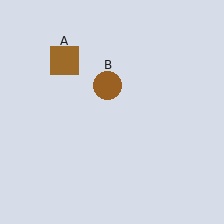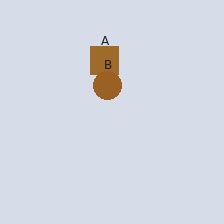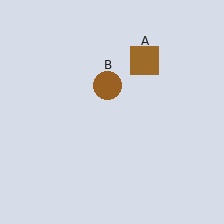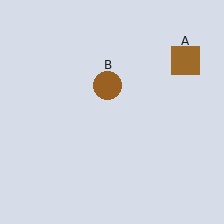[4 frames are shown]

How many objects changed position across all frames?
1 object changed position: brown square (object A).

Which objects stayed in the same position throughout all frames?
Brown circle (object B) remained stationary.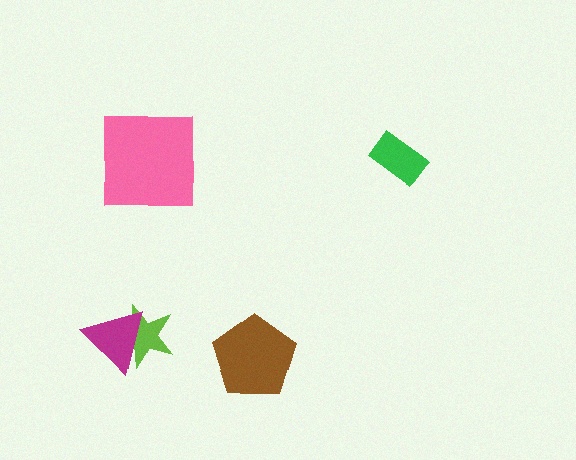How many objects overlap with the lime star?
1 object overlaps with the lime star.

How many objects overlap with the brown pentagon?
0 objects overlap with the brown pentagon.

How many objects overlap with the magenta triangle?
1 object overlaps with the magenta triangle.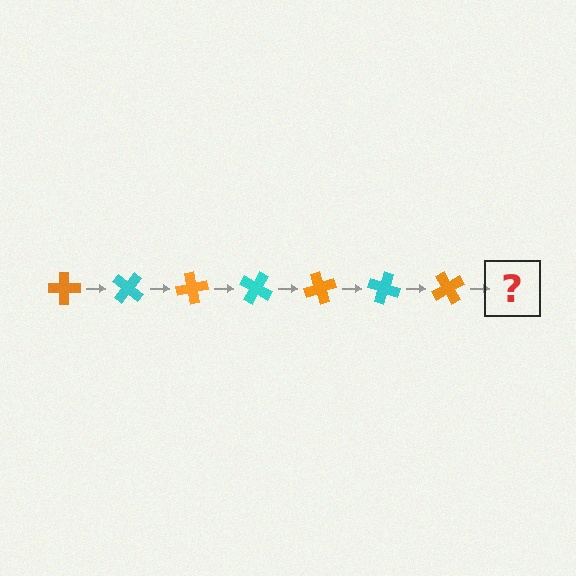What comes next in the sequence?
The next element should be a cyan cross, rotated 280 degrees from the start.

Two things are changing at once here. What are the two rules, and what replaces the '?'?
The two rules are that it rotates 40 degrees each step and the color cycles through orange and cyan. The '?' should be a cyan cross, rotated 280 degrees from the start.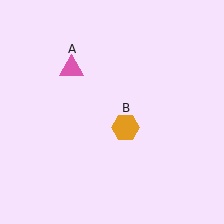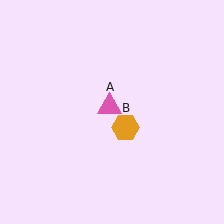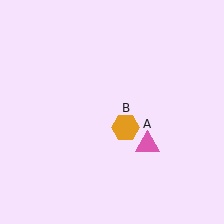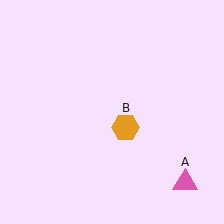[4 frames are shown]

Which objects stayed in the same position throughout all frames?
Orange hexagon (object B) remained stationary.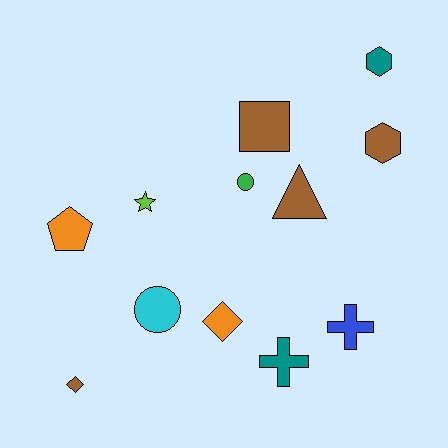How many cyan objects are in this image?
There is 1 cyan object.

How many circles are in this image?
There are 2 circles.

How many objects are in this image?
There are 12 objects.